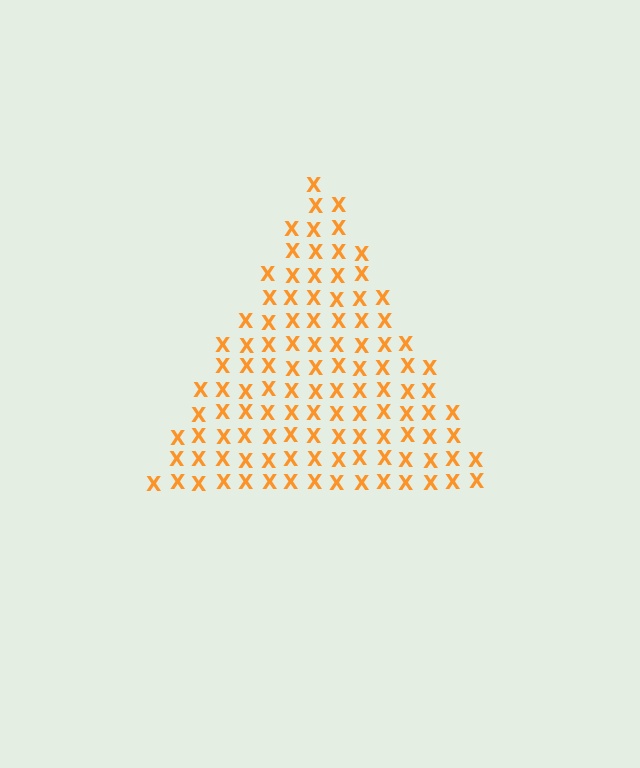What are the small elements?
The small elements are letter X's.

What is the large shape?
The large shape is a triangle.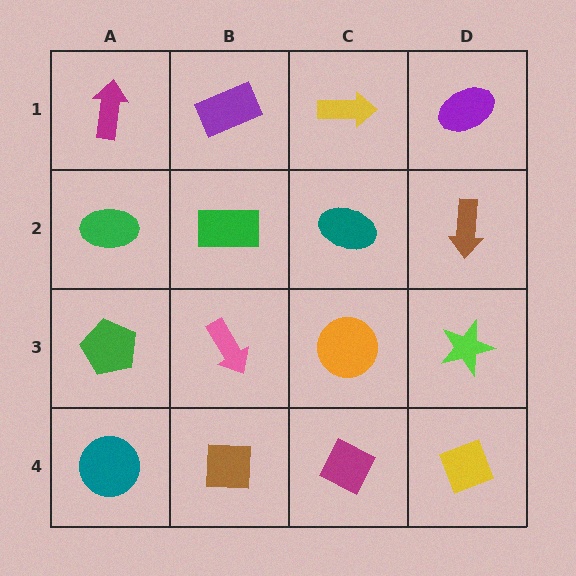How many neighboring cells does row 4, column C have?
3.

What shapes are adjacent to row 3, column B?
A green rectangle (row 2, column B), a brown square (row 4, column B), a green pentagon (row 3, column A), an orange circle (row 3, column C).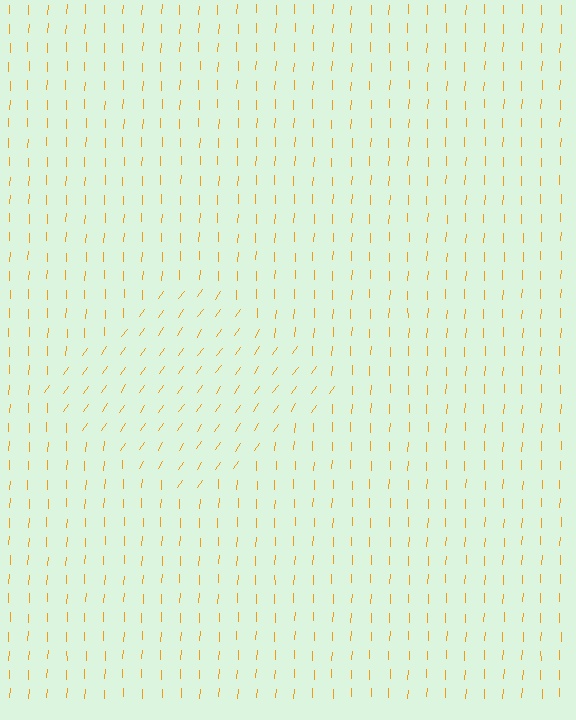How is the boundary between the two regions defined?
The boundary is defined purely by a change in line orientation (approximately 32 degrees difference). All lines are the same color and thickness.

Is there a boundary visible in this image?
Yes, there is a texture boundary formed by a change in line orientation.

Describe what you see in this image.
The image is filled with small orange line segments. A diamond region in the image has lines oriented differently from the surrounding lines, creating a visible texture boundary.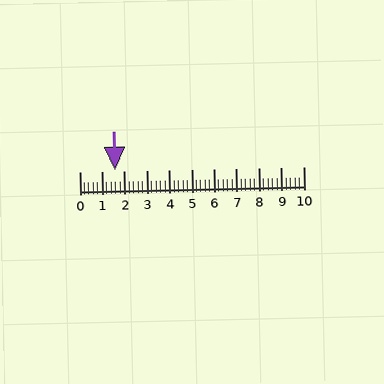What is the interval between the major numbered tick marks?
The major tick marks are spaced 1 units apart.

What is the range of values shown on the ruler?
The ruler shows values from 0 to 10.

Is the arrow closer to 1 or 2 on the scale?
The arrow is closer to 2.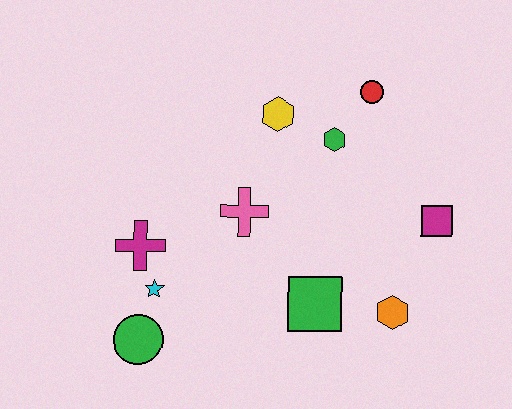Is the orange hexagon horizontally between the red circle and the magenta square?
Yes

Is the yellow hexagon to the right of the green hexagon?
No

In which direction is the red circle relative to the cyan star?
The red circle is to the right of the cyan star.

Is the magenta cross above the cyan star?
Yes